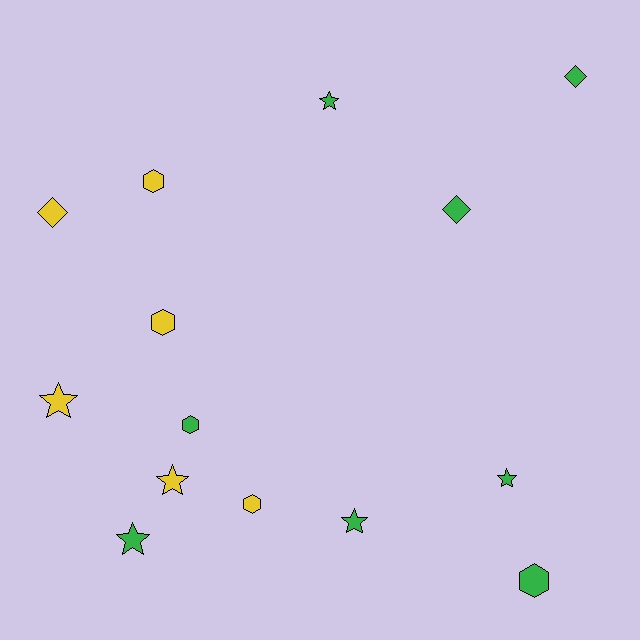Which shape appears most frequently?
Star, with 6 objects.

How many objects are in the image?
There are 14 objects.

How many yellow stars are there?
There are 2 yellow stars.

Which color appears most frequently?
Green, with 8 objects.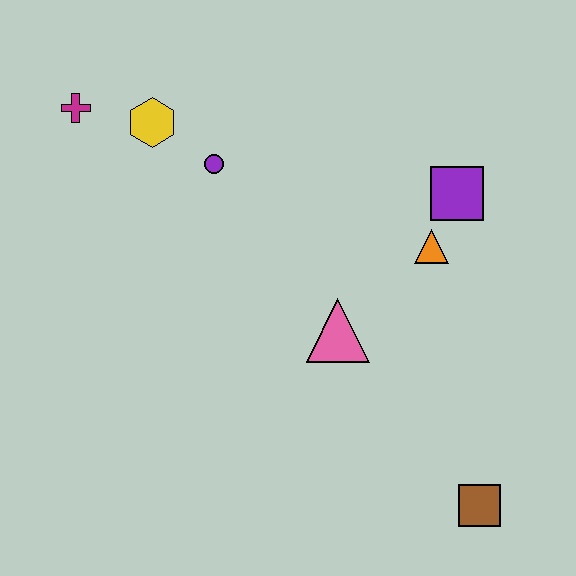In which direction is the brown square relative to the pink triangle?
The brown square is below the pink triangle.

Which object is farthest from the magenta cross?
The brown square is farthest from the magenta cross.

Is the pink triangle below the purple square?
Yes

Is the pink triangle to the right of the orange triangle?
No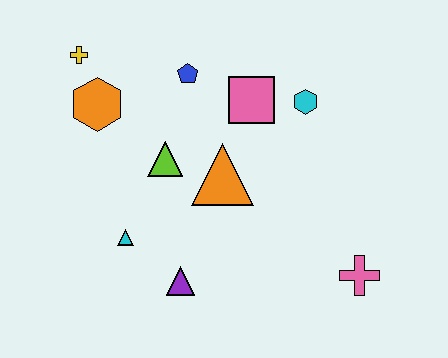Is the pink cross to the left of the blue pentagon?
No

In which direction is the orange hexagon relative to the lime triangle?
The orange hexagon is to the left of the lime triangle.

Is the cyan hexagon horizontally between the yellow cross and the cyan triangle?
No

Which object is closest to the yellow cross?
The orange hexagon is closest to the yellow cross.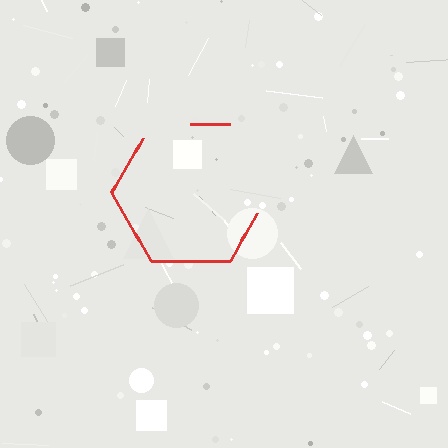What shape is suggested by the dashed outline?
The dashed outline suggests a hexagon.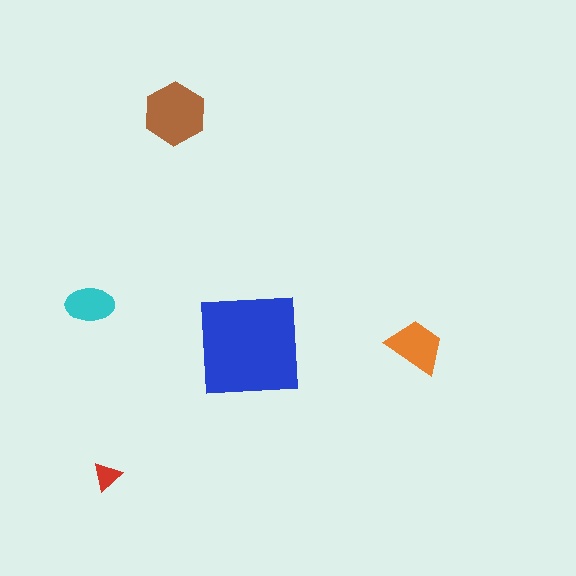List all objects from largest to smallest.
The blue square, the brown hexagon, the orange trapezoid, the cyan ellipse, the red triangle.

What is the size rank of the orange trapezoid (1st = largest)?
3rd.